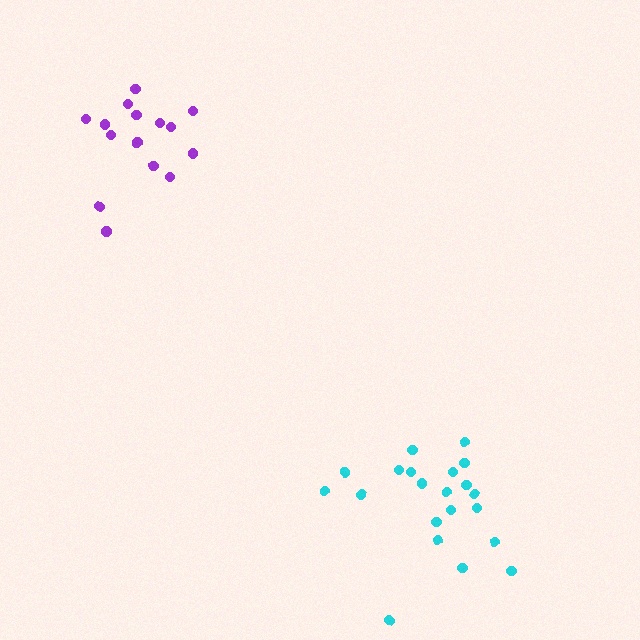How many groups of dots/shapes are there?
There are 2 groups.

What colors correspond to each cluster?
The clusters are colored: cyan, purple.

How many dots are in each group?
Group 1: 21 dots, Group 2: 15 dots (36 total).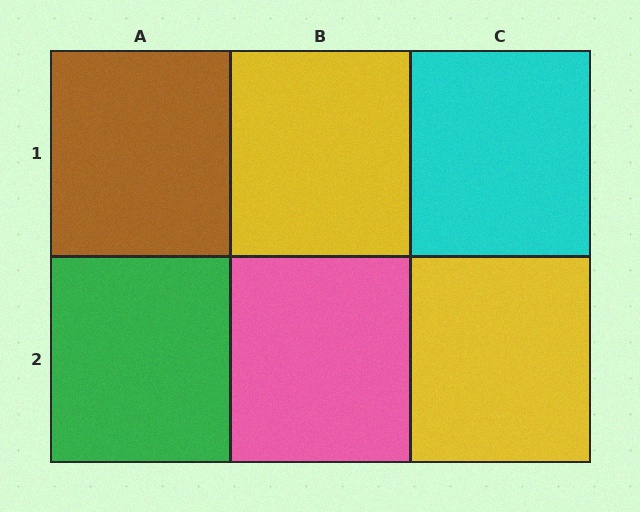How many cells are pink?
1 cell is pink.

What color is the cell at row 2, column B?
Pink.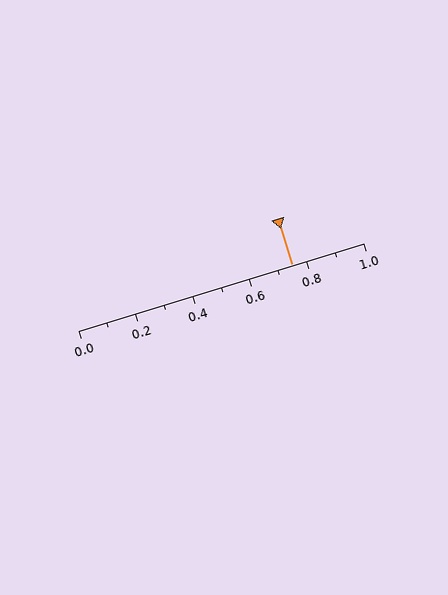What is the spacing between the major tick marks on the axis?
The major ticks are spaced 0.2 apart.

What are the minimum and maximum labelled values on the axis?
The axis runs from 0.0 to 1.0.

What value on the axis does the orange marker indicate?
The marker indicates approximately 0.75.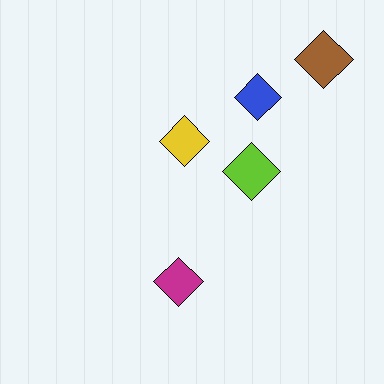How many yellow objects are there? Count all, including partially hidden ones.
There is 1 yellow object.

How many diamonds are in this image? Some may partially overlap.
There are 5 diamonds.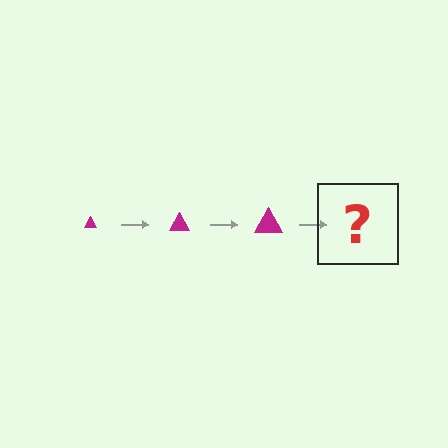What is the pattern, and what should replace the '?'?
The pattern is that the triangle gets progressively larger each step. The '?' should be a magenta triangle, larger than the previous one.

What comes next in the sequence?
The next element should be a magenta triangle, larger than the previous one.